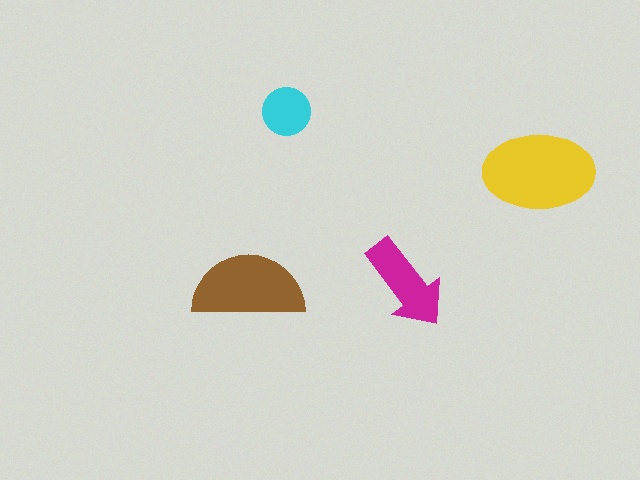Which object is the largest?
The yellow ellipse.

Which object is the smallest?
The cyan circle.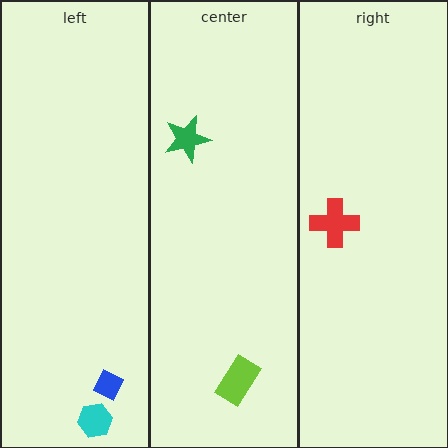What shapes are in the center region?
The lime rectangle, the green star.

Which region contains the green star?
The center region.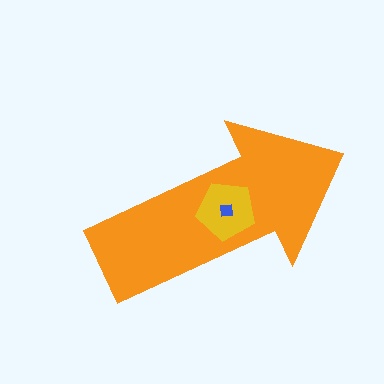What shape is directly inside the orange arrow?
The yellow pentagon.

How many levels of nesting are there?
3.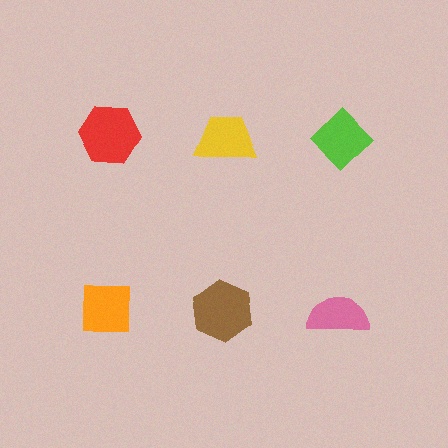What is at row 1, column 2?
A yellow trapezoid.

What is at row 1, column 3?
A lime diamond.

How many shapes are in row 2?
3 shapes.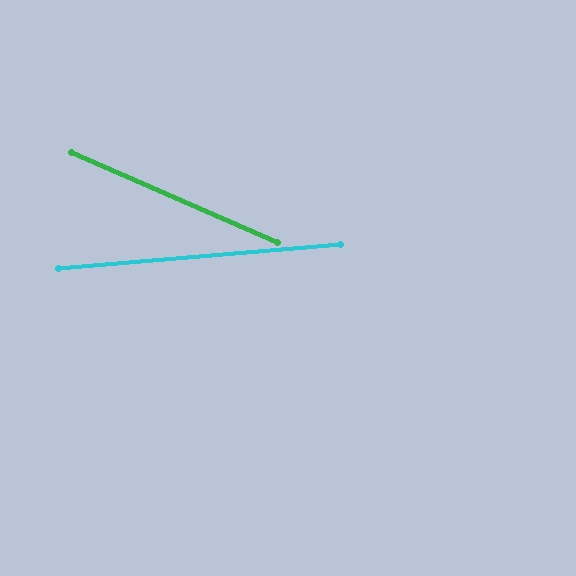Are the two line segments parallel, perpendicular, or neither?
Neither parallel nor perpendicular — they differ by about 28°.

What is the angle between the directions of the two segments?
Approximately 28 degrees.